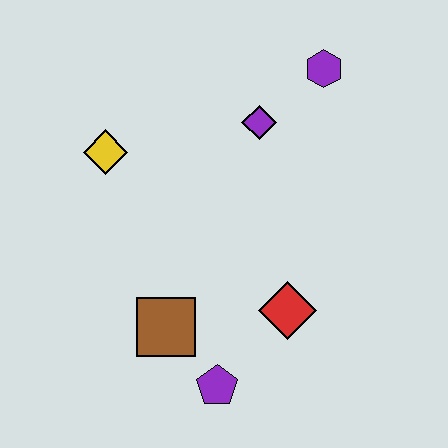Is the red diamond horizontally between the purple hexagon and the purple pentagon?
Yes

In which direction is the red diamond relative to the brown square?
The red diamond is to the right of the brown square.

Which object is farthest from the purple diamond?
The purple pentagon is farthest from the purple diamond.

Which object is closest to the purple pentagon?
The brown square is closest to the purple pentagon.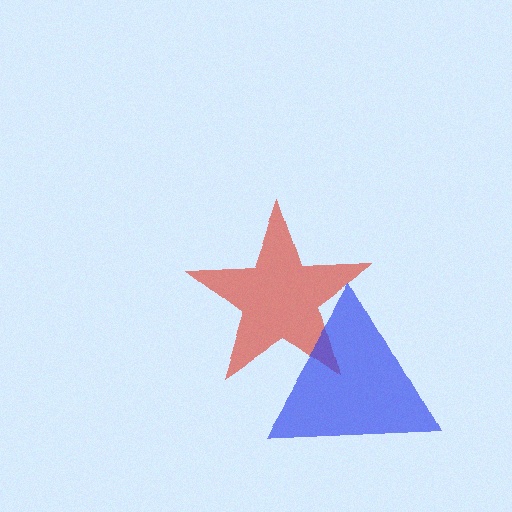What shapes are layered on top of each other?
The layered shapes are: a red star, a blue triangle.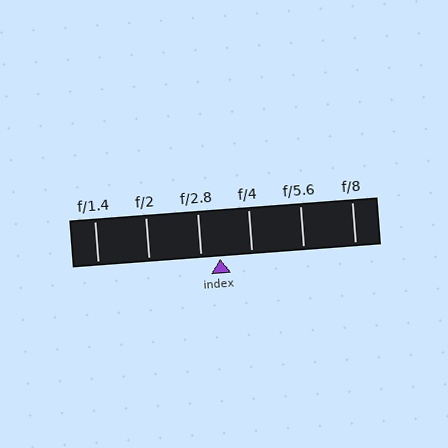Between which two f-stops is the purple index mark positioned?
The index mark is between f/2.8 and f/4.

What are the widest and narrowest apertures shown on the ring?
The widest aperture shown is f/1.4 and the narrowest is f/8.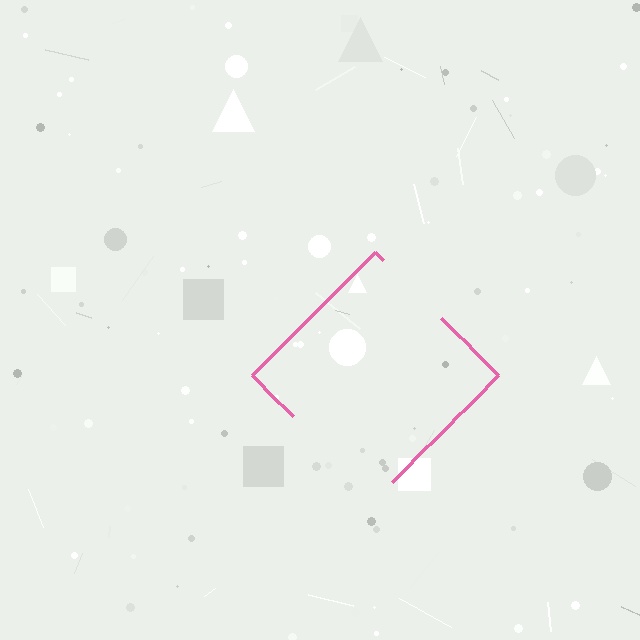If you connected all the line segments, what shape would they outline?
They would outline a diamond.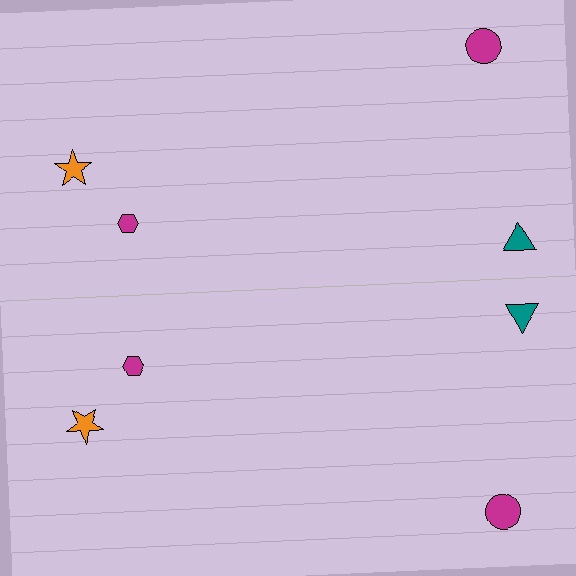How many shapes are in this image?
There are 8 shapes in this image.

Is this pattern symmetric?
Yes, this pattern has bilateral (reflection) symmetry.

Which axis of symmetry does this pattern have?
The pattern has a horizontal axis of symmetry running through the center of the image.